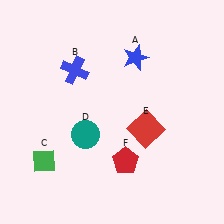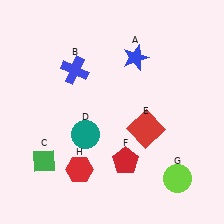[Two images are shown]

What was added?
A lime circle (G), a red hexagon (H) were added in Image 2.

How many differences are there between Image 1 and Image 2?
There are 2 differences between the two images.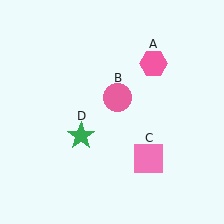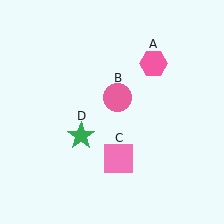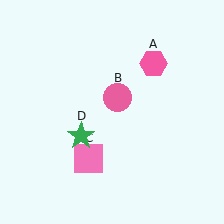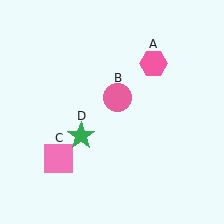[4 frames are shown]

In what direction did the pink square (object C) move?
The pink square (object C) moved left.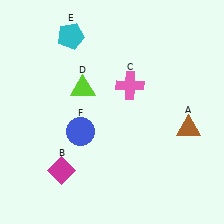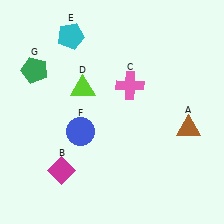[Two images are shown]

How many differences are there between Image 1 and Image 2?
There is 1 difference between the two images.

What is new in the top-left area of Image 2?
A green pentagon (G) was added in the top-left area of Image 2.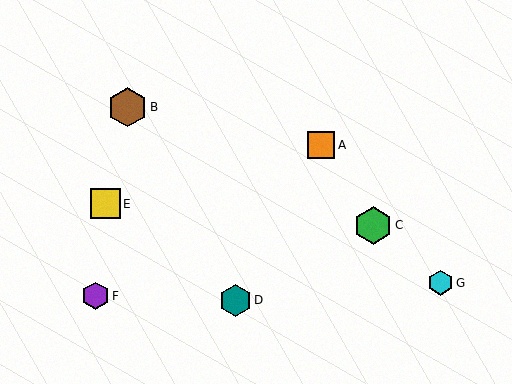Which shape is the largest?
The brown hexagon (labeled B) is the largest.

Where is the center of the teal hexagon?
The center of the teal hexagon is at (236, 300).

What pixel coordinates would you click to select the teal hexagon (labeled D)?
Click at (236, 300) to select the teal hexagon D.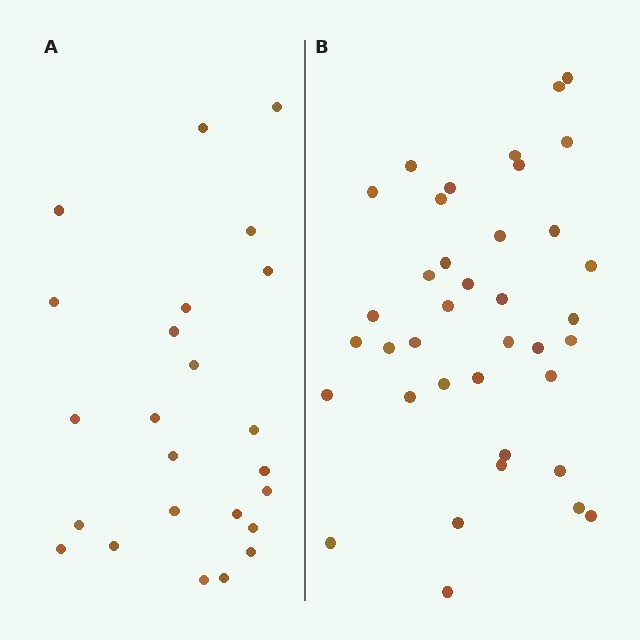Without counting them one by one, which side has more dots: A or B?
Region B (the right region) has more dots.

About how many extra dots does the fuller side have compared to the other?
Region B has approximately 15 more dots than region A.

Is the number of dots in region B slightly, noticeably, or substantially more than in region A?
Region B has substantially more. The ratio is roughly 1.6 to 1.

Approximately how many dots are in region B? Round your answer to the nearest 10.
About 40 dots. (The exact count is 38, which rounds to 40.)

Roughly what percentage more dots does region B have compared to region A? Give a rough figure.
About 60% more.